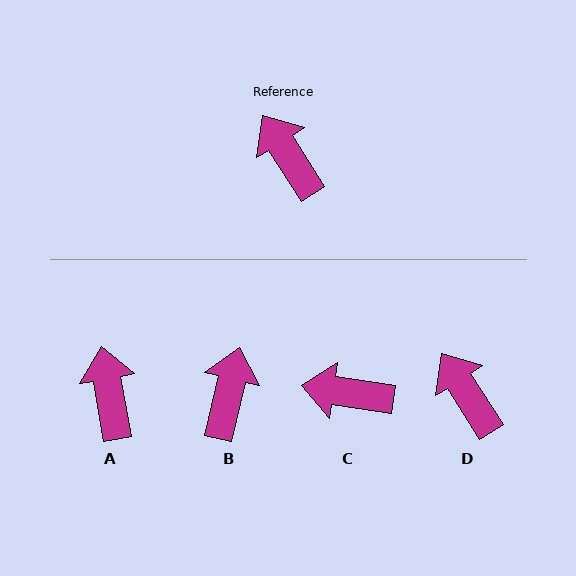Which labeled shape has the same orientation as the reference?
D.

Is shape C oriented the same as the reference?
No, it is off by about 49 degrees.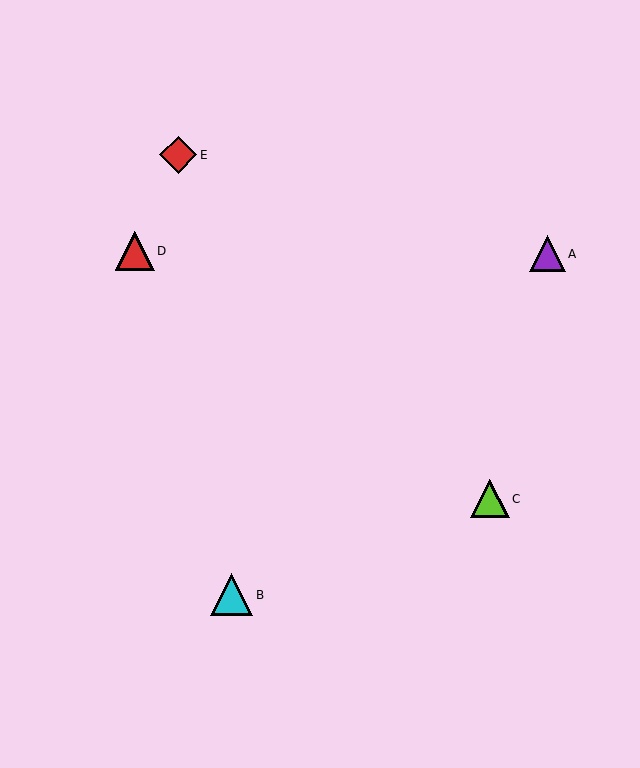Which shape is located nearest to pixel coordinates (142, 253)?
The red triangle (labeled D) at (135, 251) is nearest to that location.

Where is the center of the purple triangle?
The center of the purple triangle is at (547, 254).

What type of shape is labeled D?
Shape D is a red triangle.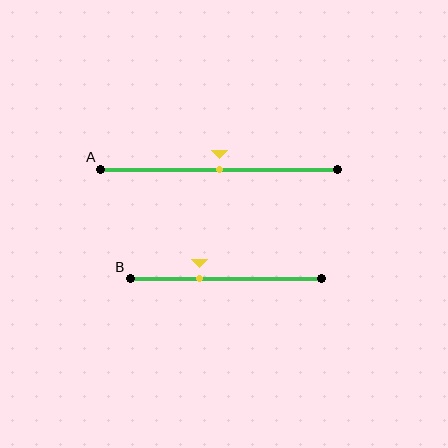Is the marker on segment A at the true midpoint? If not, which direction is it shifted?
Yes, the marker on segment A is at the true midpoint.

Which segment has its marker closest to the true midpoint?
Segment A has its marker closest to the true midpoint.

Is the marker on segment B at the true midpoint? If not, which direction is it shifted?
No, the marker on segment B is shifted to the left by about 14% of the segment length.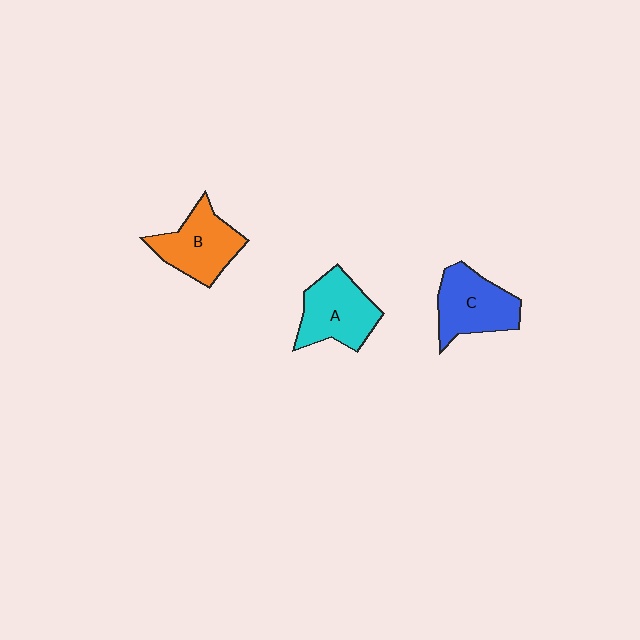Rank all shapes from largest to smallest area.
From largest to smallest: C (blue), A (cyan), B (orange).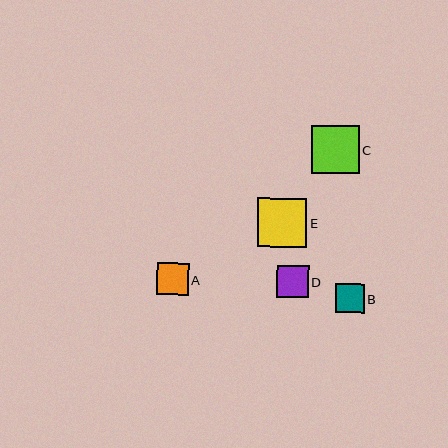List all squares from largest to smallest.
From largest to smallest: E, C, A, D, B.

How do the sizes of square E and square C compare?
Square E and square C are approximately the same size.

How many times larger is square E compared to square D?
Square E is approximately 1.5 times the size of square D.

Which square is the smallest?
Square B is the smallest with a size of approximately 29 pixels.